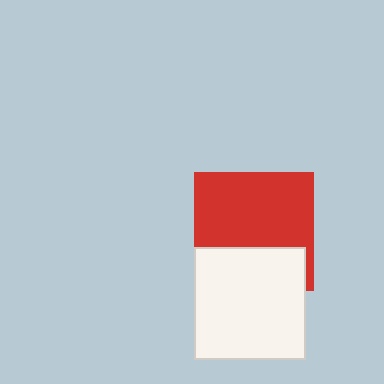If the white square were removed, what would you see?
You would see the complete red square.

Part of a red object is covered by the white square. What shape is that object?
It is a square.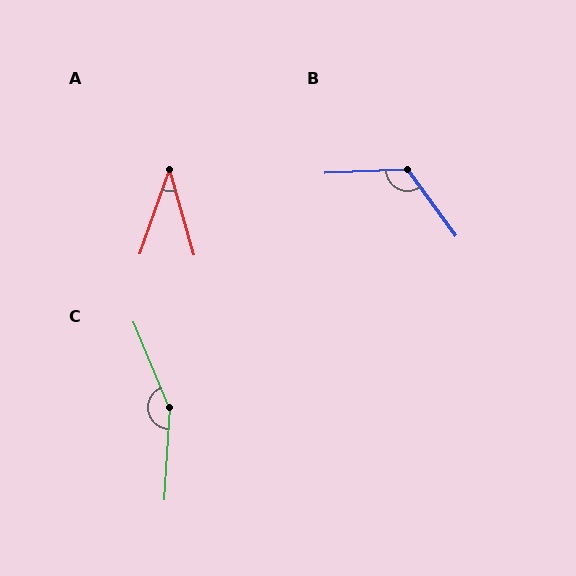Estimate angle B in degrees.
Approximately 124 degrees.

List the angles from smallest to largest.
A (35°), B (124°), C (154°).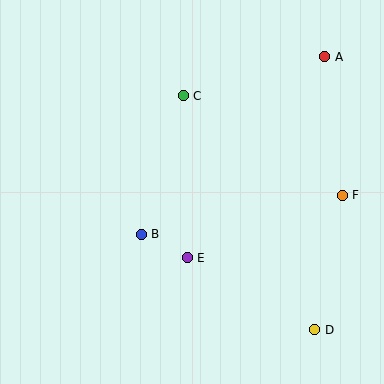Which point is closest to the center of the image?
Point E at (187, 258) is closest to the center.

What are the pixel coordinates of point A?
Point A is at (325, 57).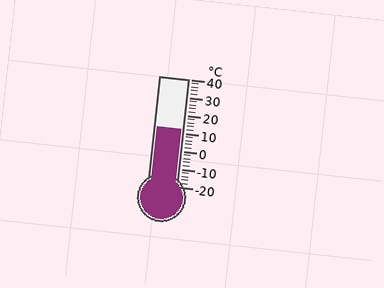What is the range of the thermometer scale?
The thermometer scale ranges from -20°C to 40°C.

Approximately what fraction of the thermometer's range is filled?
The thermometer is filled to approximately 55% of its range.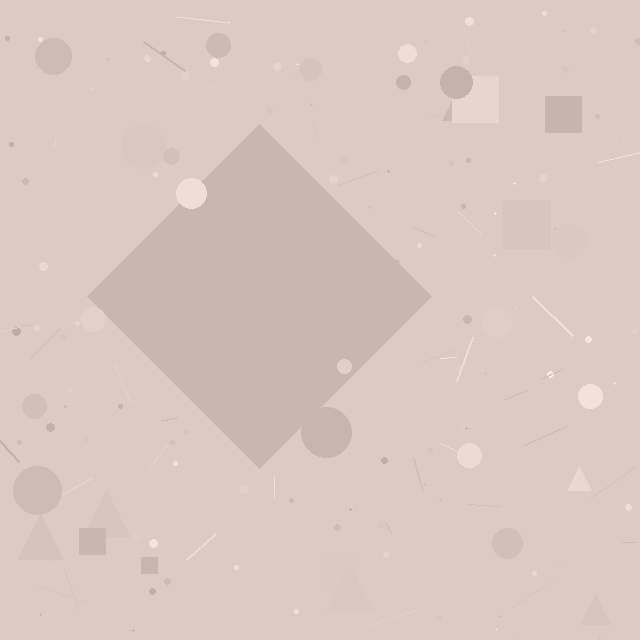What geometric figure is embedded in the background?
A diamond is embedded in the background.